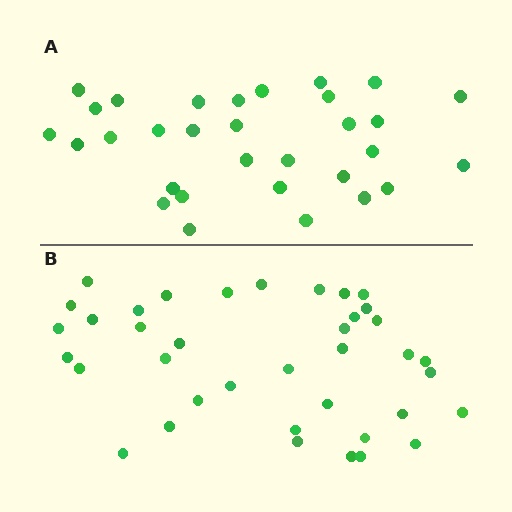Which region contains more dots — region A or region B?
Region B (the bottom region) has more dots.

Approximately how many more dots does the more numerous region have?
Region B has roughly 8 or so more dots than region A.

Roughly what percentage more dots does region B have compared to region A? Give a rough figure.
About 25% more.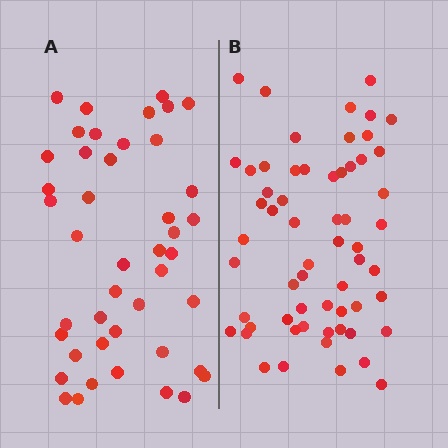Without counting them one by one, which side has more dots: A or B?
Region B (the right region) has more dots.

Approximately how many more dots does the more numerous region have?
Region B has approximately 15 more dots than region A.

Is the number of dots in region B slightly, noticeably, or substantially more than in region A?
Region B has noticeably more, but not dramatically so. The ratio is roughly 1.4 to 1.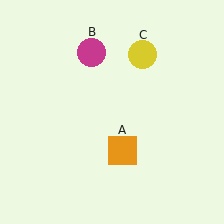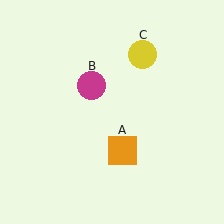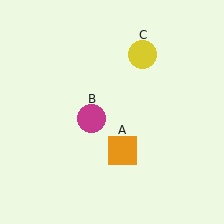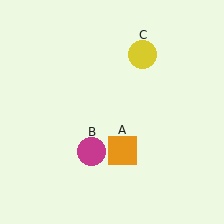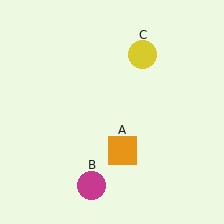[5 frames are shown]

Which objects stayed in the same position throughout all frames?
Orange square (object A) and yellow circle (object C) remained stationary.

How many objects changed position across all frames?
1 object changed position: magenta circle (object B).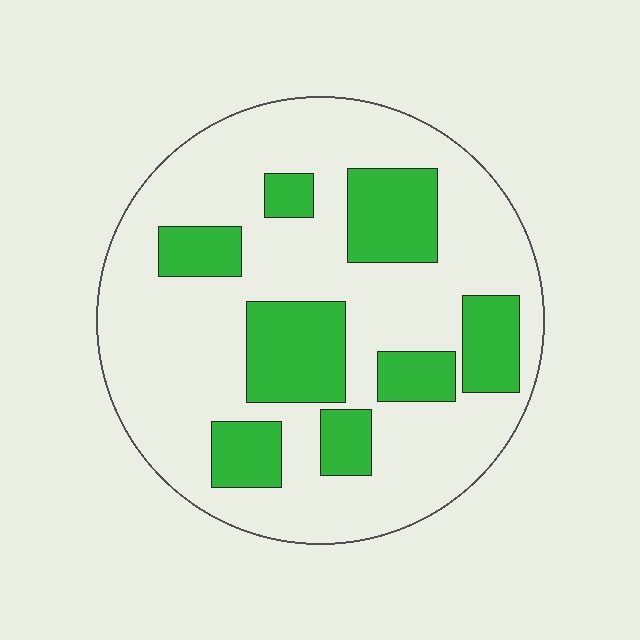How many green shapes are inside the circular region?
8.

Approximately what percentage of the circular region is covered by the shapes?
Approximately 25%.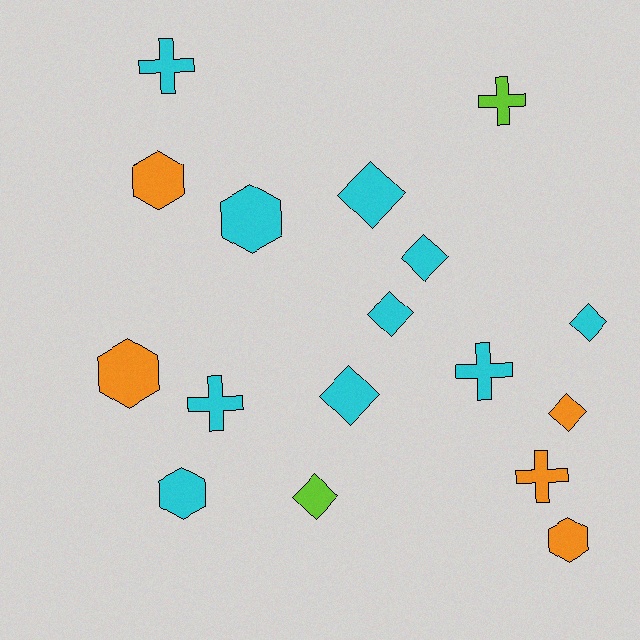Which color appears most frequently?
Cyan, with 10 objects.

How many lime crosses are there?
There is 1 lime cross.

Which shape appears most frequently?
Diamond, with 7 objects.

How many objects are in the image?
There are 17 objects.